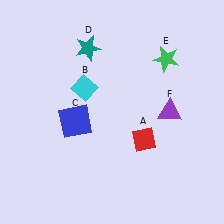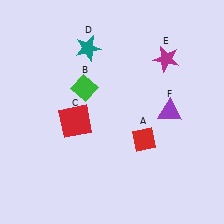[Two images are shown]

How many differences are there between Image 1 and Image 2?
There are 3 differences between the two images.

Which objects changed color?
B changed from cyan to green. C changed from blue to red. E changed from green to magenta.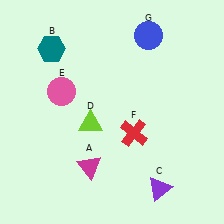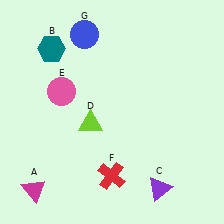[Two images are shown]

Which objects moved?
The objects that moved are: the magenta triangle (A), the red cross (F), the blue circle (G).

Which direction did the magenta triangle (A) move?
The magenta triangle (A) moved left.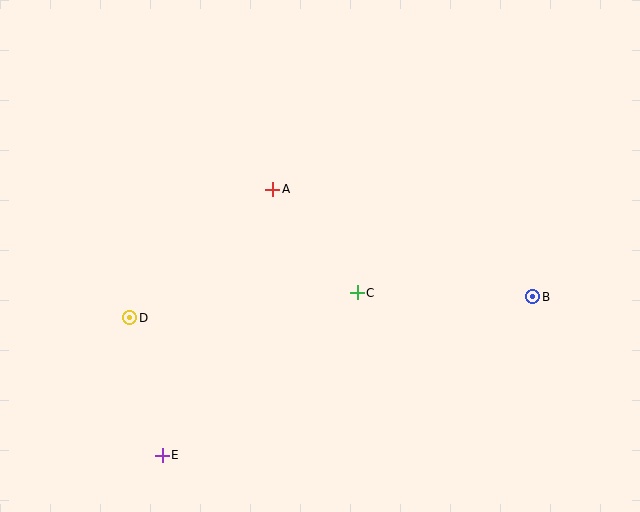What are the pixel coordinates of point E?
Point E is at (162, 455).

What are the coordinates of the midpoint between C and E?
The midpoint between C and E is at (260, 374).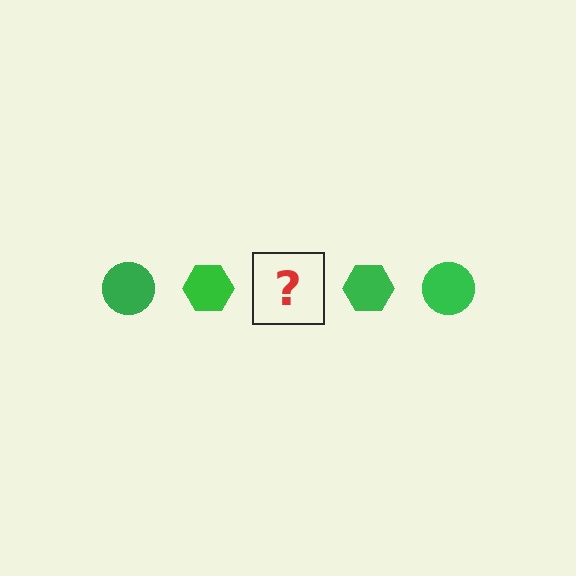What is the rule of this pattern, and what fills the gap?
The rule is that the pattern cycles through circle, hexagon shapes in green. The gap should be filled with a green circle.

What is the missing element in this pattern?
The missing element is a green circle.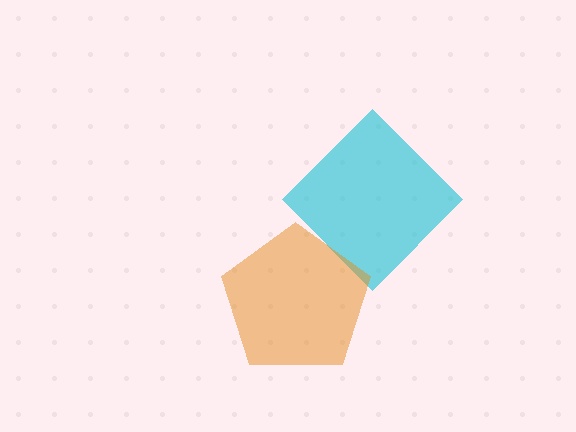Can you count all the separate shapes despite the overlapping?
Yes, there are 2 separate shapes.